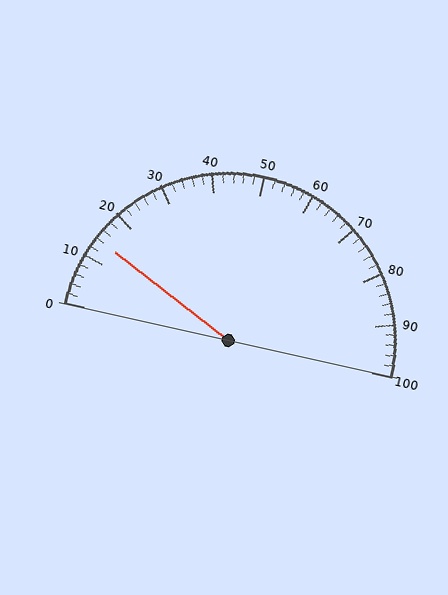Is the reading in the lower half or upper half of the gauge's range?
The reading is in the lower half of the range (0 to 100).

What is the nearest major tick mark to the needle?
The nearest major tick mark is 10.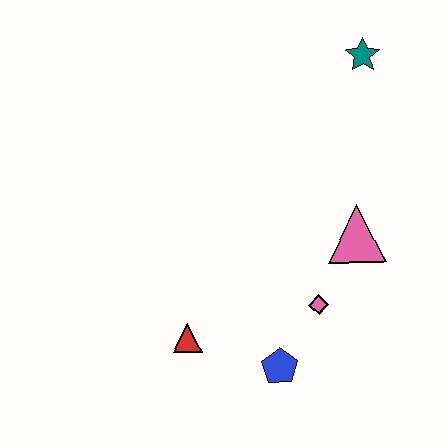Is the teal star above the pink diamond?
Yes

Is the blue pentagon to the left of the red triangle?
No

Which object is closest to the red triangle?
The blue pentagon is closest to the red triangle.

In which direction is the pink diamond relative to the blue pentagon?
The pink diamond is above the blue pentagon.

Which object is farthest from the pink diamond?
The teal star is farthest from the pink diamond.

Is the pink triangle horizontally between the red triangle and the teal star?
Yes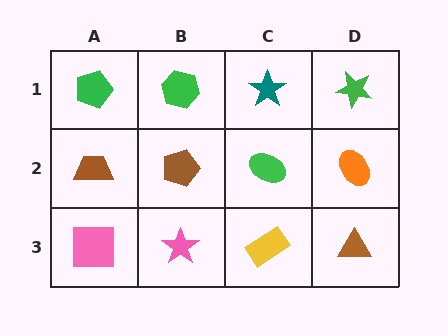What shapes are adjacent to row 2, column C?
A teal star (row 1, column C), a yellow rectangle (row 3, column C), a brown pentagon (row 2, column B), an orange ellipse (row 2, column D).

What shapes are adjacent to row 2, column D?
A green star (row 1, column D), a brown triangle (row 3, column D), a green ellipse (row 2, column C).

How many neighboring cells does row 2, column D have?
3.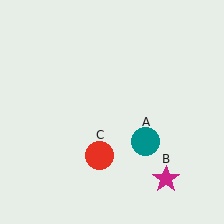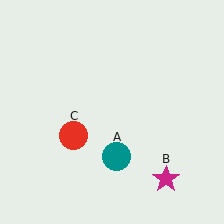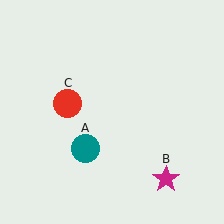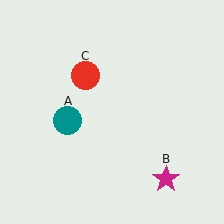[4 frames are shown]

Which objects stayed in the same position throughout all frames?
Magenta star (object B) remained stationary.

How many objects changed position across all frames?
2 objects changed position: teal circle (object A), red circle (object C).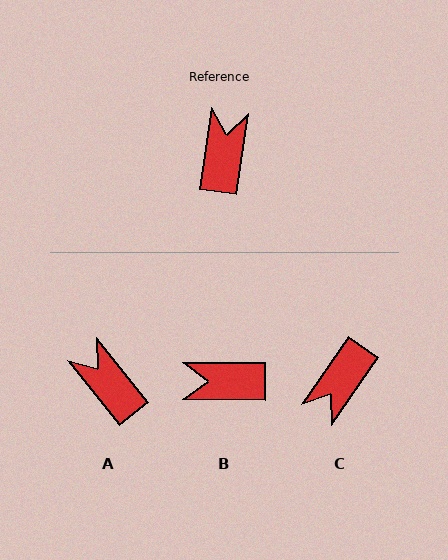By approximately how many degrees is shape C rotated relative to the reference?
Approximately 154 degrees counter-clockwise.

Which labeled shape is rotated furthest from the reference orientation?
C, about 154 degrees away.